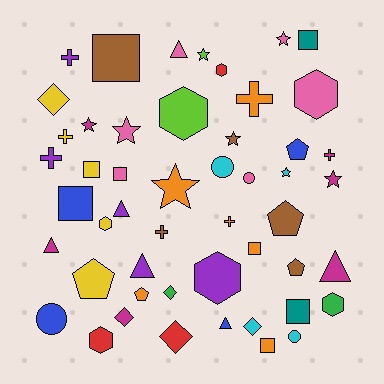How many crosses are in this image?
There are 7 crosses.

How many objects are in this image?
There are 50 objects.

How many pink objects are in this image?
There are 6 pink objects.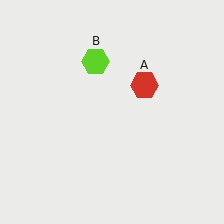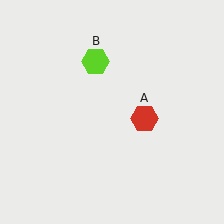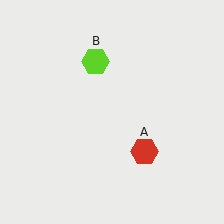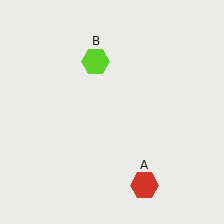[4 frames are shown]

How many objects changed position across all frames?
1 object changed position: red hexagon (object A).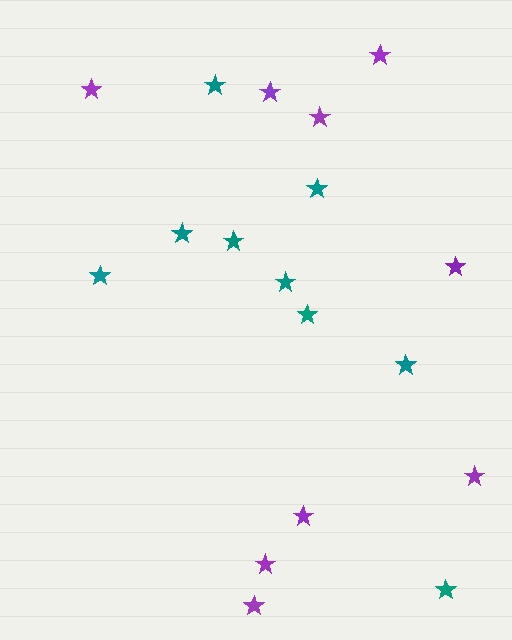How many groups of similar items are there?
There are 2 groups: one group of purple stars (9) and one group of teal stars (9).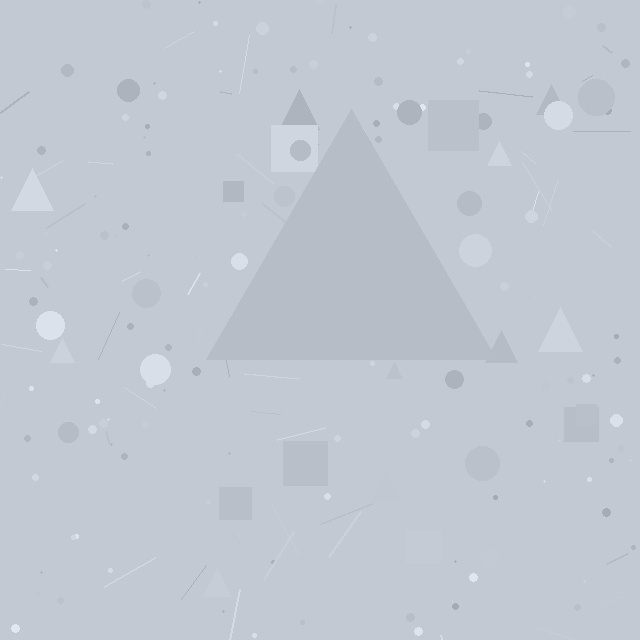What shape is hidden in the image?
A triangle is hidden in the image.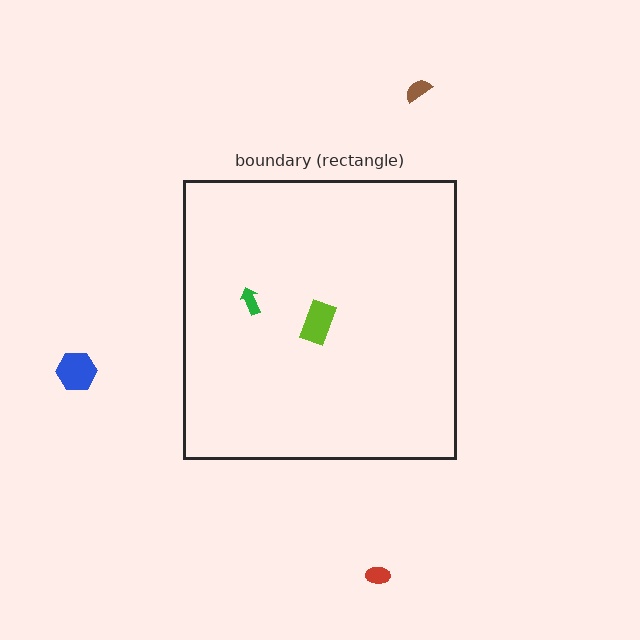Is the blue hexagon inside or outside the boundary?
Outside.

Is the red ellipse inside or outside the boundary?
Outside.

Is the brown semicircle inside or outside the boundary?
Outside.